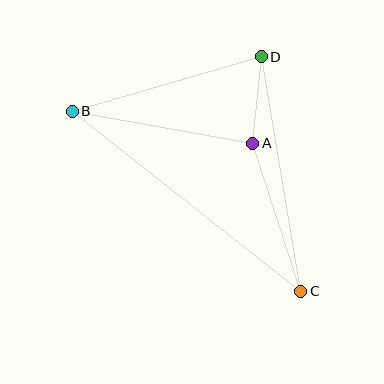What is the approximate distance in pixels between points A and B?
The distance between A and B is approximately 183 pixels.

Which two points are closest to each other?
Points A and D are closest to each other.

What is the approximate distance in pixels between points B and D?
The distance between B and D is approximately 197 pixels.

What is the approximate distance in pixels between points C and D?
The distance between C and D is approximately 238 pixels.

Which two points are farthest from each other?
Points B and C are farthest from each other.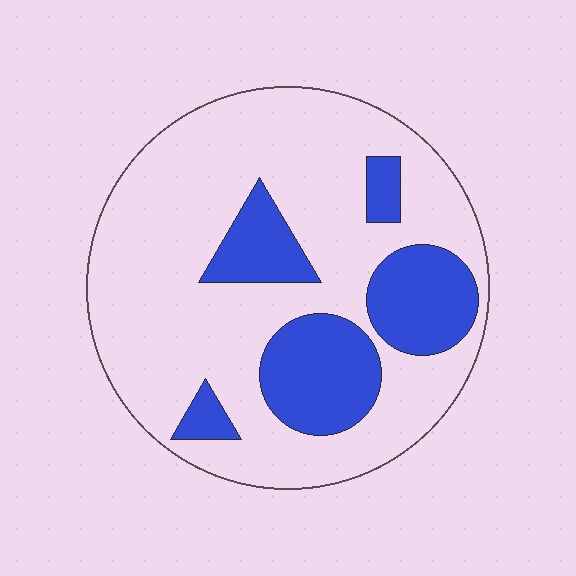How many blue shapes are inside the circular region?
5.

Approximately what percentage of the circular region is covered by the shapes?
Approximately 25%.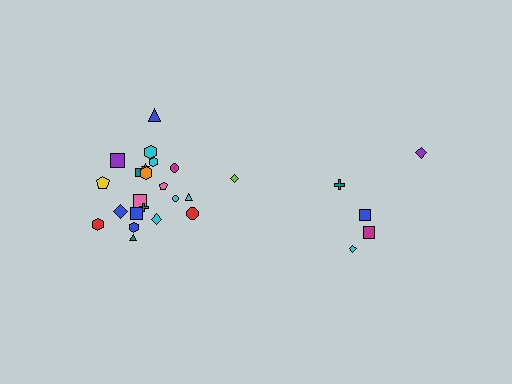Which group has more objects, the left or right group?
The left group.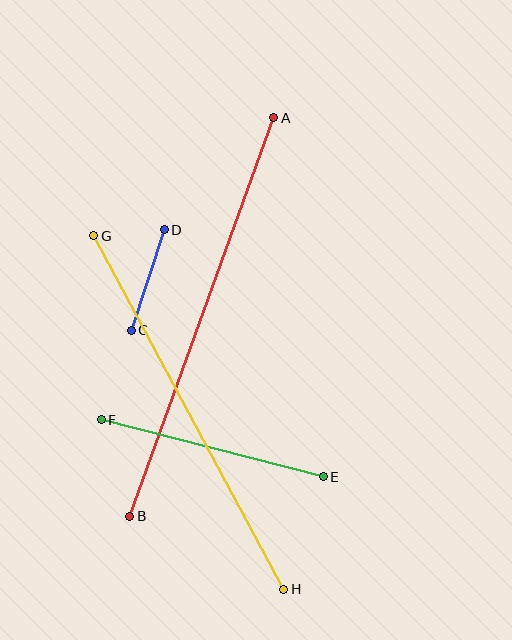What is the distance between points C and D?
The distance is approximately 106 pixels.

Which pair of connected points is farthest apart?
Points A and B are farthest apart.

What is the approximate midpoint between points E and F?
The midpoint is at approximately (212, 448) pixels.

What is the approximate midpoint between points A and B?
The midpoint is at approximately (202, 317) pixels.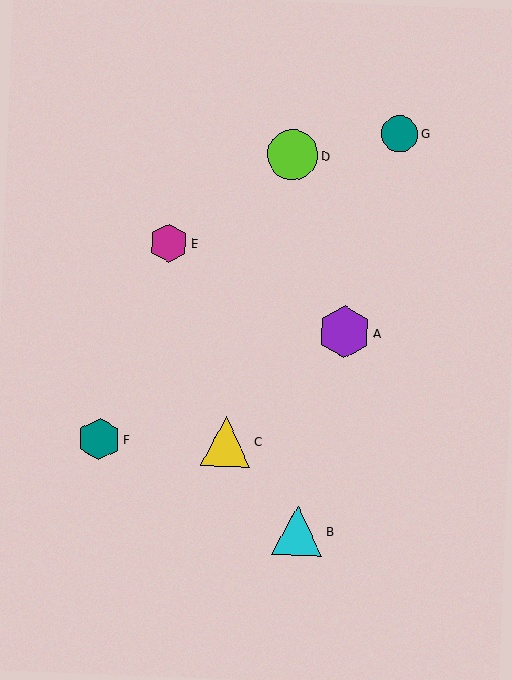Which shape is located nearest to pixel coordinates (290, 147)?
The lime circle (labeled D) at (293, 155) is nearest to that location.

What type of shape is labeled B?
Shape B is a cyan triangle.